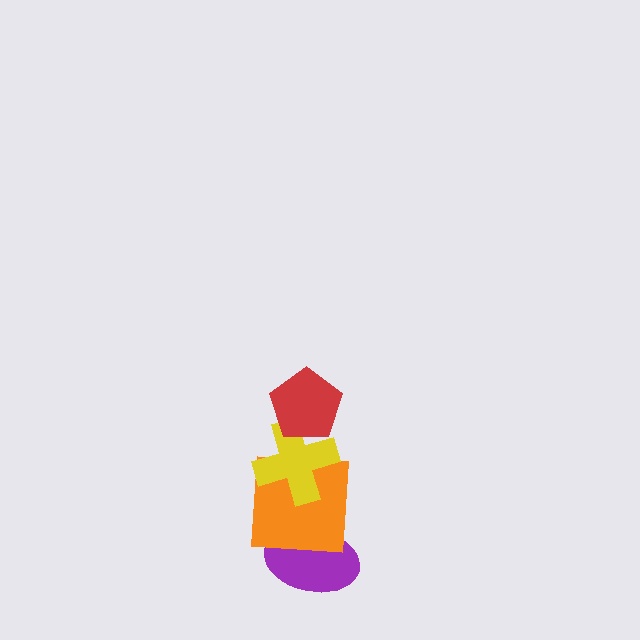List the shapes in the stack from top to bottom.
From top to bottom: the red pentagon, the yellow cross, the orange square, the purple ellipse.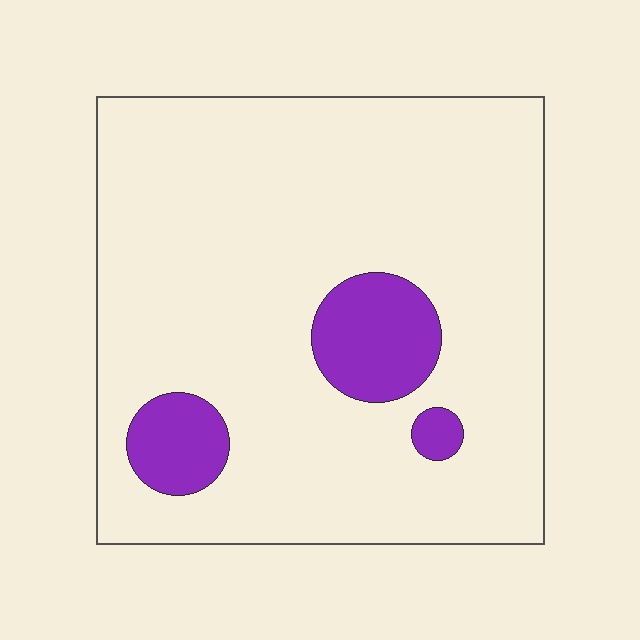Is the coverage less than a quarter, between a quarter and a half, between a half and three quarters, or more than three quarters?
Less than a quarter.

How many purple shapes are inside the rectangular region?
3.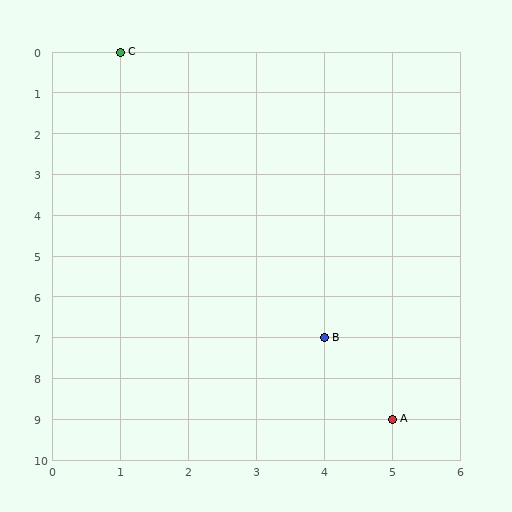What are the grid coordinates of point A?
Point A is at grid coordinates (5, 9).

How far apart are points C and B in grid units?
Points C and B are 3 columns and 7 rows apart (about 7.6 grid units diagonally).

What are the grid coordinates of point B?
Point B is at grid coordinates (4, 7).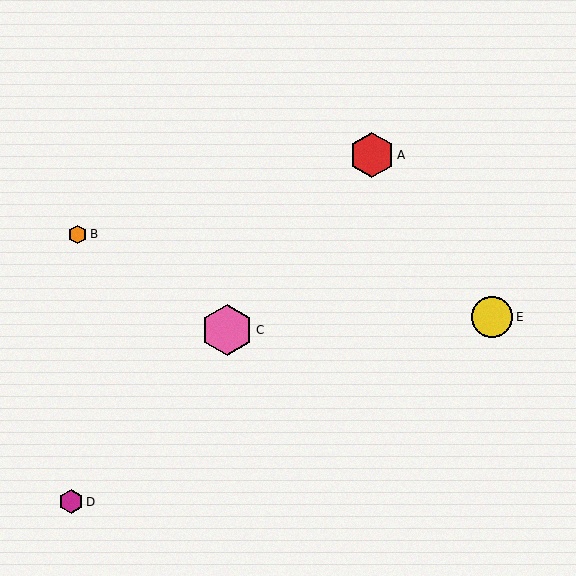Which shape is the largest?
The pink hexagon (labeled C) is the largest.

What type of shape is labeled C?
Shape C is a pink hexagon.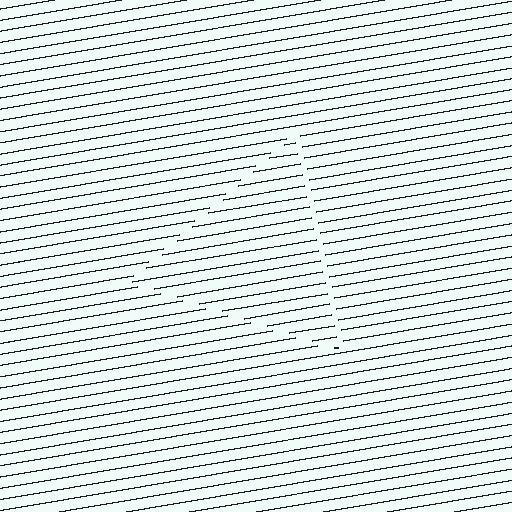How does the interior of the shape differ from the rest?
The interior of the shape contains the same grating, shifted by half a period — the contour is defined by the phase discontinuity where line-ends from the inner and outer gratings abut.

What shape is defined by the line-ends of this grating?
An illusory triangle. The interior of the shape contains the same grating, shifted by half a period — the contour is defined by the phase discontinuity where line-ends from the inner and outer gratings abut.